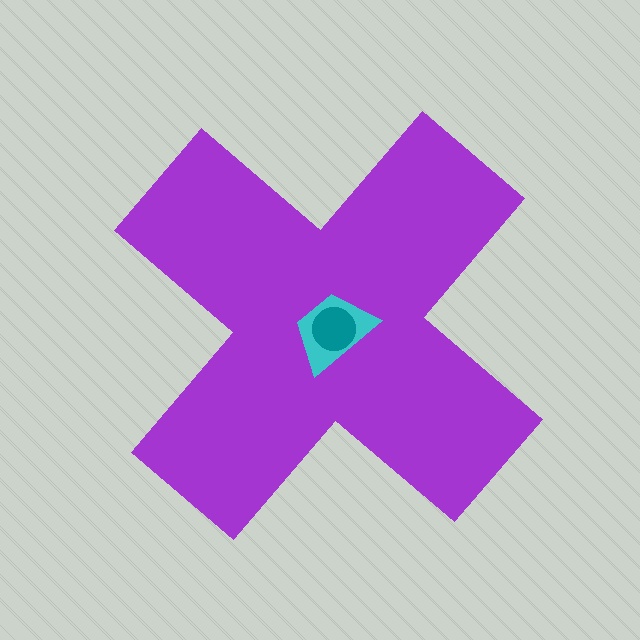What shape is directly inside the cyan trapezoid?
The teal circle.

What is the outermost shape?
The purple cross.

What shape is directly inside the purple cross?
The cyan trapezoid.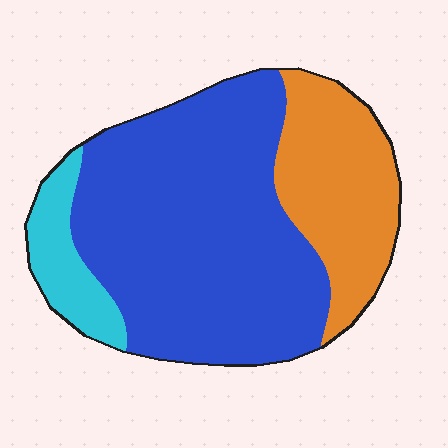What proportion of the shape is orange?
Orange covers around 25% of the shape.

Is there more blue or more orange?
Blue.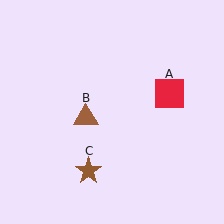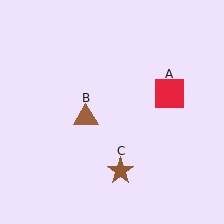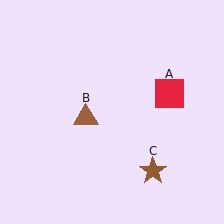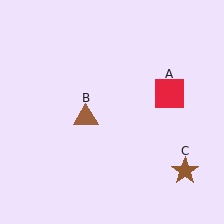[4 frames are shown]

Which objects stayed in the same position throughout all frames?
Red square (object A) and brown triangle (object B) remained stationary.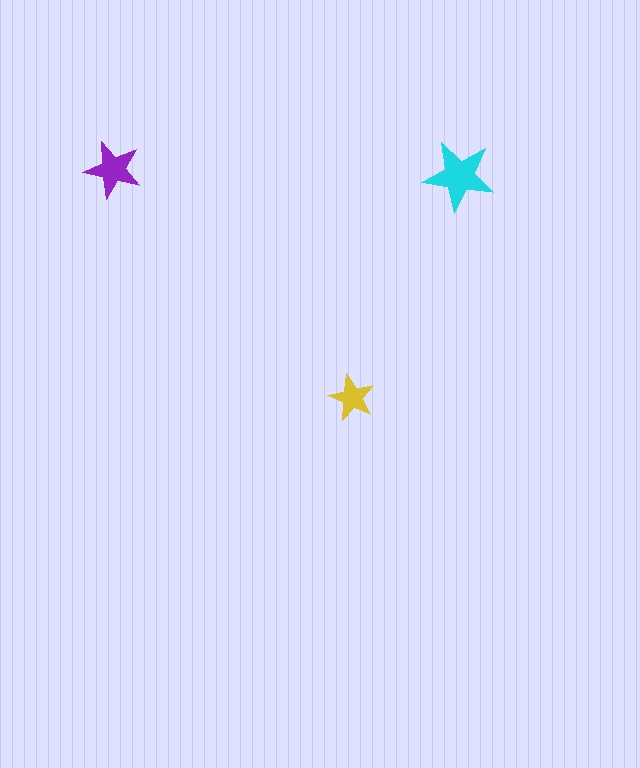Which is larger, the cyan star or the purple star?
The cyan one.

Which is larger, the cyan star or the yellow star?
The cyan one.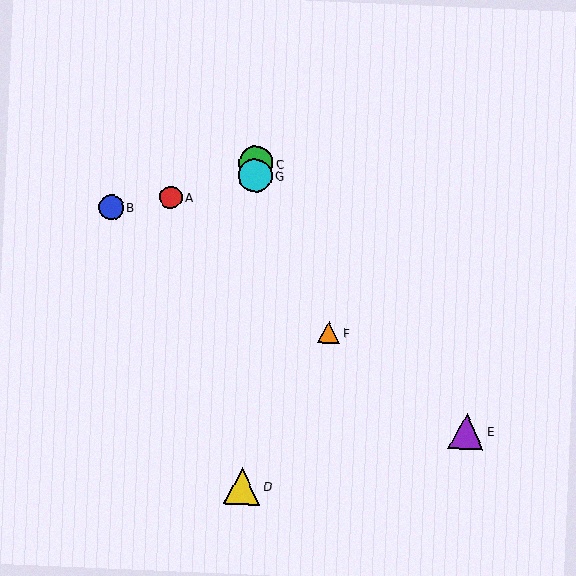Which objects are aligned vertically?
Objects C, D, G are aligned vertically.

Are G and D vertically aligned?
Yes, both are at x≈255.